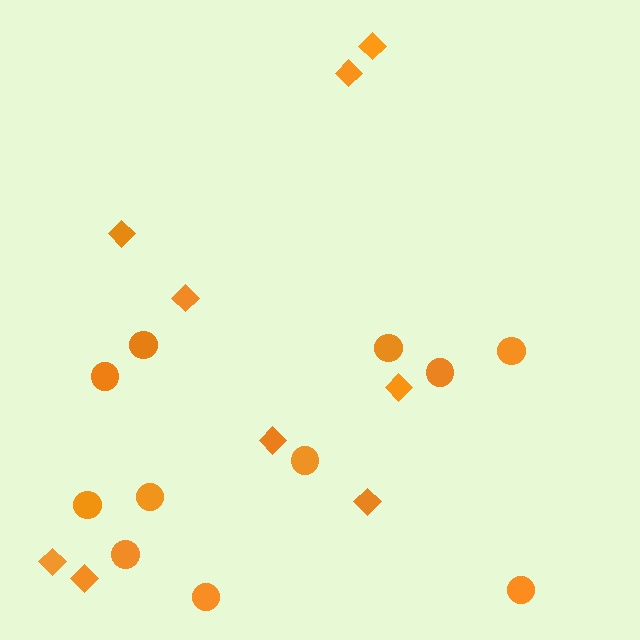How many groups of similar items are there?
There are 2 groups: one group of circles (11) and one group of diamonds (9).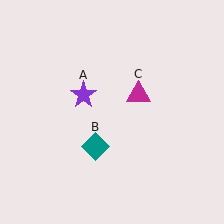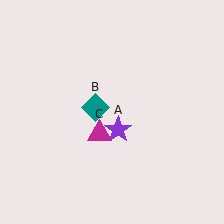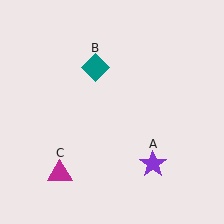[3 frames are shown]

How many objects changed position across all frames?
3 objects changed position: purple star (object A), teal diamond (object B), magenta triangle (object C).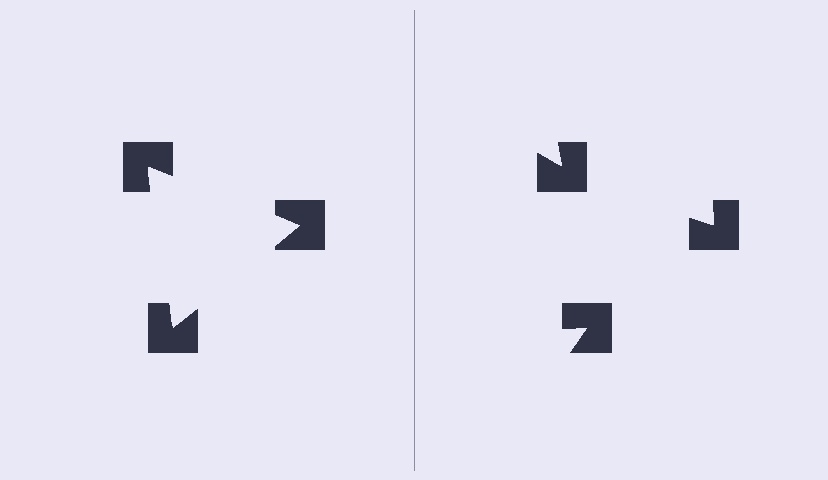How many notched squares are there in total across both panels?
6 — 3 on each side.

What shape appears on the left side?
An illusory triangle.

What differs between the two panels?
The notched squares are positioned identically on both sides; only the wedge orientations differ. On the left they align to a triangle; on the right they are misaligned.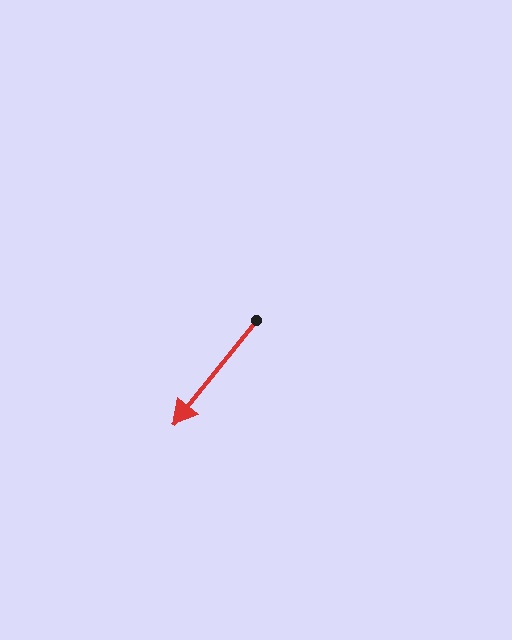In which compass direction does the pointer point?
Southwest.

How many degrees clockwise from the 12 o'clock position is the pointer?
Approximately 218 degrees.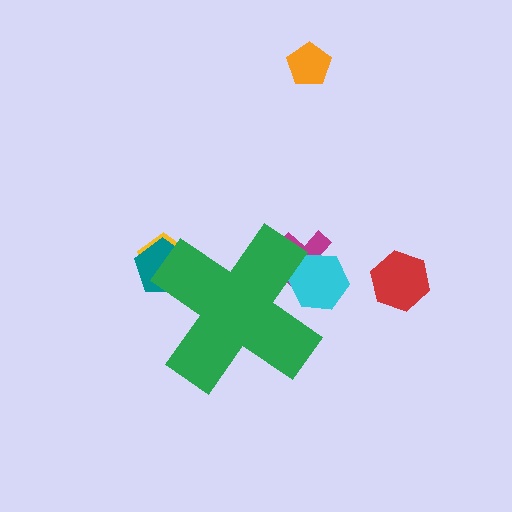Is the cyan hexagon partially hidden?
Yes, the cyan hexagon is partially hidden behind the green cross.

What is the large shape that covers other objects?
A green cross.